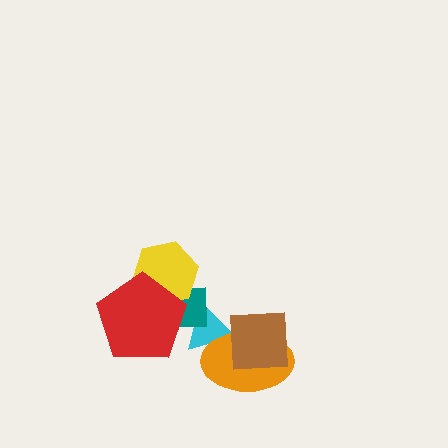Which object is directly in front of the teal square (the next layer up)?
The yellow hexagon is directly in front of the teal square.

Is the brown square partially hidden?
No, no other shape covers it.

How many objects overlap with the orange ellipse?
2 objects overlap with the orange ellipse.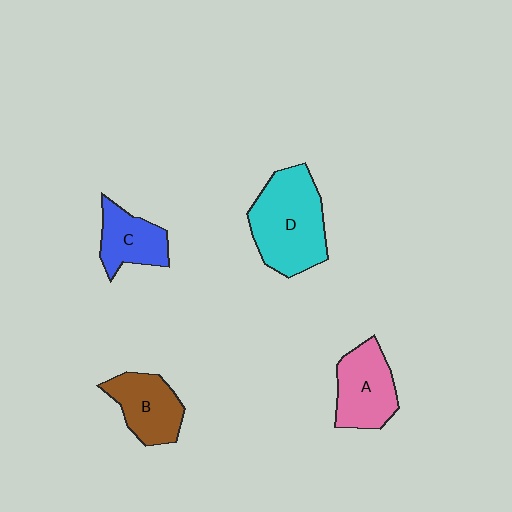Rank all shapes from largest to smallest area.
From largest to smallest: D (cyan), A (pink), B (brown), C (blue).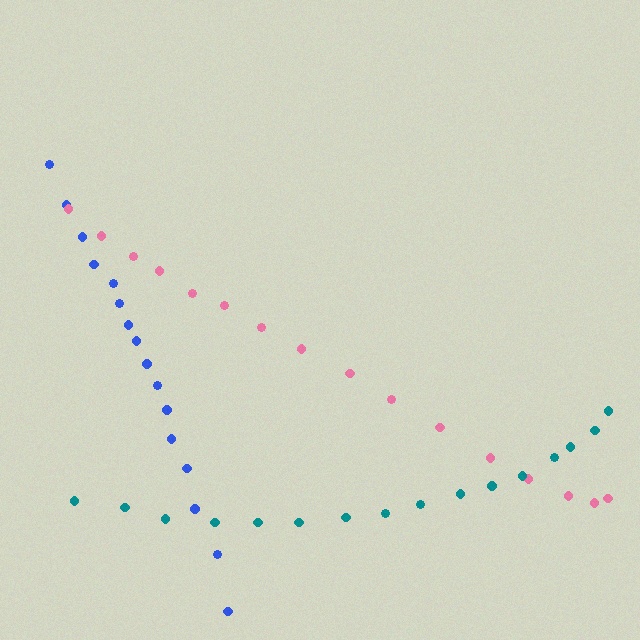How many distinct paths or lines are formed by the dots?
There are 3 distinct paths.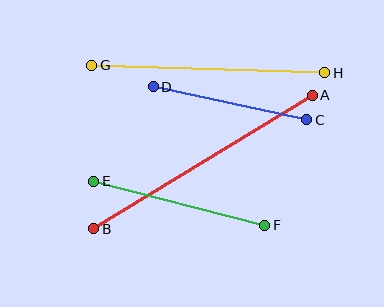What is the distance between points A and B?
The distance is approximately 256 pixels.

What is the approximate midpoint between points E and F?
The midpoint is at approximately (179, 203) pixels.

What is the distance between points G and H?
The distance is approximately 233 pixels.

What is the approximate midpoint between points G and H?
The midpoint is at approximately (208, 69) pixels.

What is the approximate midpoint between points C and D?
The midpoint is at approximately (230, 103) pixels.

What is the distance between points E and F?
The distance is approximately 177 pixels.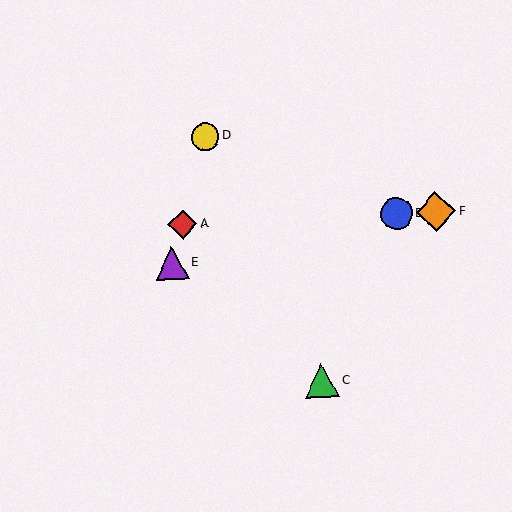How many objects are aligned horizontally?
3 objects (A, B, F) are aligned horizontally.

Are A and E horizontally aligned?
No, A is at y≈224 and E is at y≈263.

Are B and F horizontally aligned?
Yes, both are at y≈214.